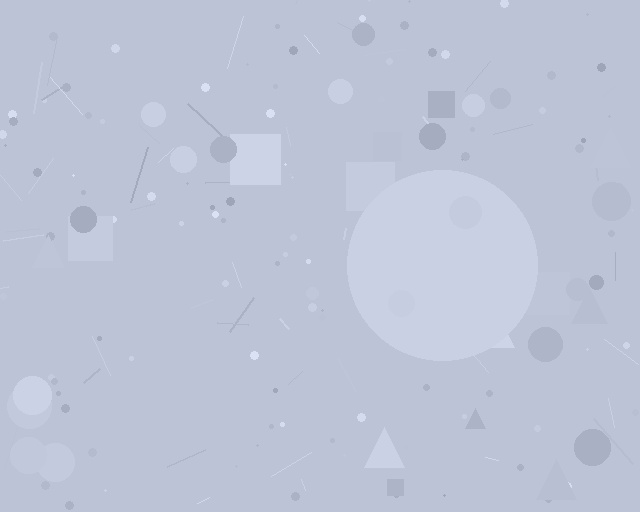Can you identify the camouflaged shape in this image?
The camouflaged shape is a circle.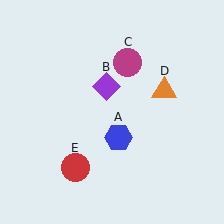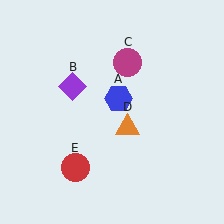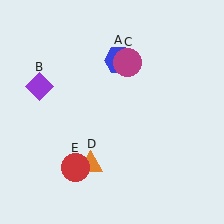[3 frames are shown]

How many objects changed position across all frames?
3 objects changed position: blue hexagon (object A), purple diamond (object B), orange triangle (object D).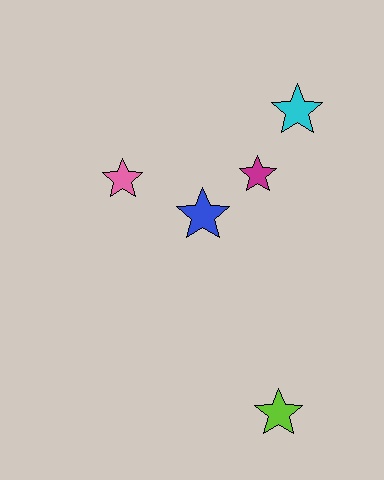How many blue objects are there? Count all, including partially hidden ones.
There is 1 blue object.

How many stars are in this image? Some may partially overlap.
There are 5 stars.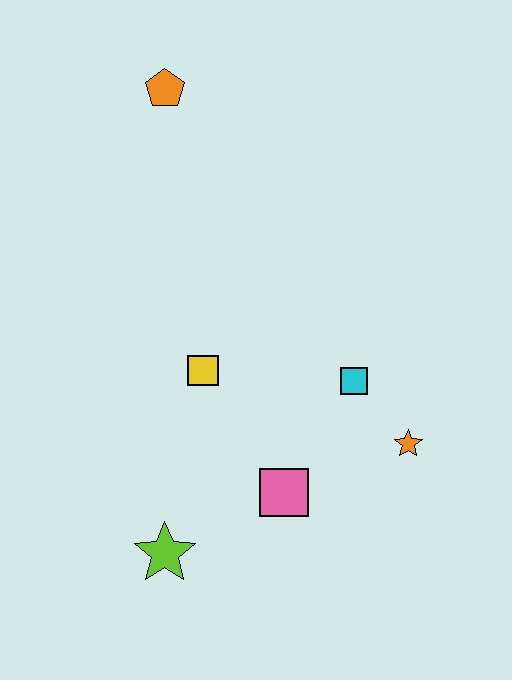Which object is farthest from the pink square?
The orange pentagon is farthest from the pink square.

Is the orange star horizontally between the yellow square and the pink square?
No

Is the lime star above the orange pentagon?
No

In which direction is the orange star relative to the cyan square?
The orange star is below the cyan square.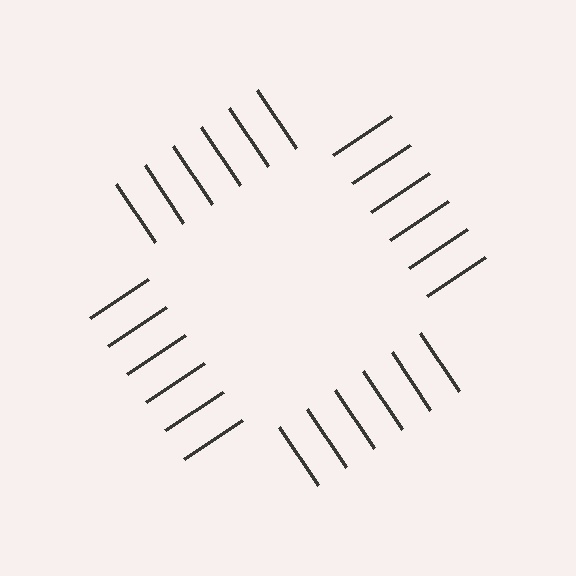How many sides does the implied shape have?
4 sides — the line-ends trace a square.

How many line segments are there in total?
24 — 6 along each of the 4 edges.